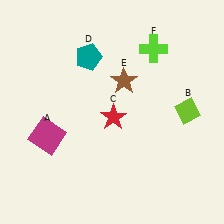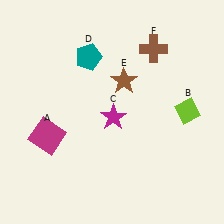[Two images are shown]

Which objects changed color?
C changed from red to magenta. F changed from lime to brown.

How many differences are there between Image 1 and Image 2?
There are 2 differences between the two images.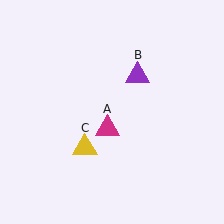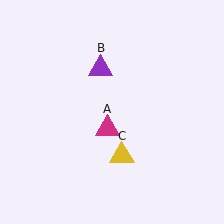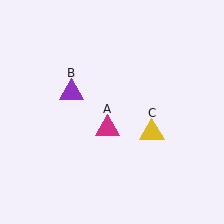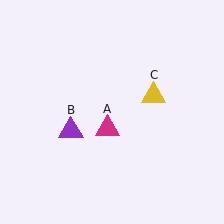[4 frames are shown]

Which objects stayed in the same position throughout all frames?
Magenta triangle (object A) remained stationary.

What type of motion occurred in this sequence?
The purple triangle (object B), yellow triangle (object C) rotated counterclockwise around the center of the scene.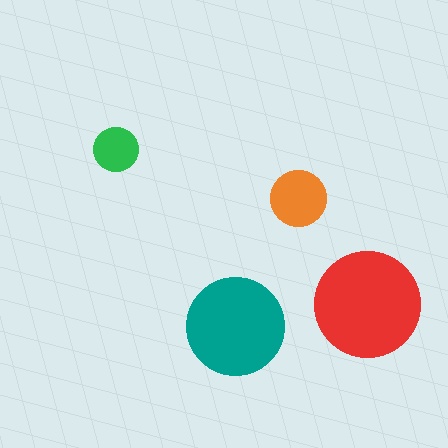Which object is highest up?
The green circle is topmost.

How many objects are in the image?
There are 4 objects in the image.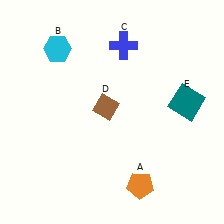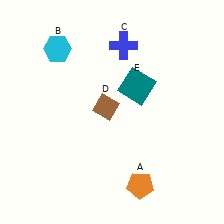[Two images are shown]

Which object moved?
The teal square (E) moved left.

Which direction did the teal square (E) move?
The teal square (E) moved left.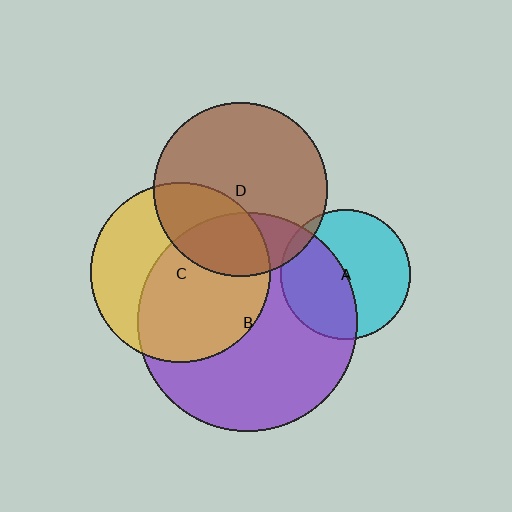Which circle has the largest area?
Circle B (purple).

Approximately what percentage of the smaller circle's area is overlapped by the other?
Approximately 25%.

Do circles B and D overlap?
Yes.